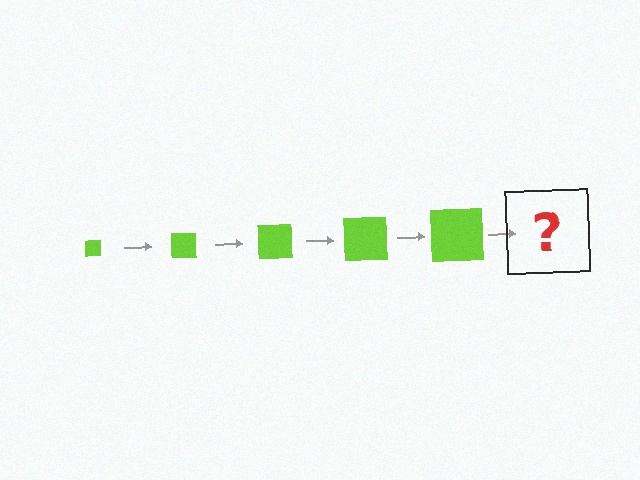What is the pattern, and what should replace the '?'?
The pattern is that the square gets progressively larger each step. The '?' should be a lime square, larger than the previous one.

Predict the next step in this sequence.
The next step is a lime square, larger than the previous one.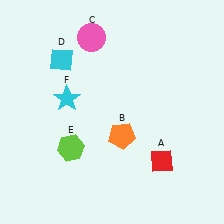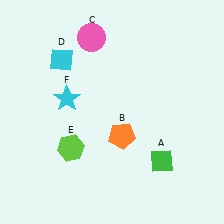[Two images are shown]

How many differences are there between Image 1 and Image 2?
There is 1 difference between the two images.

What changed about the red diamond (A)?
In Image 1, A is red. In Image 2, it changed to green.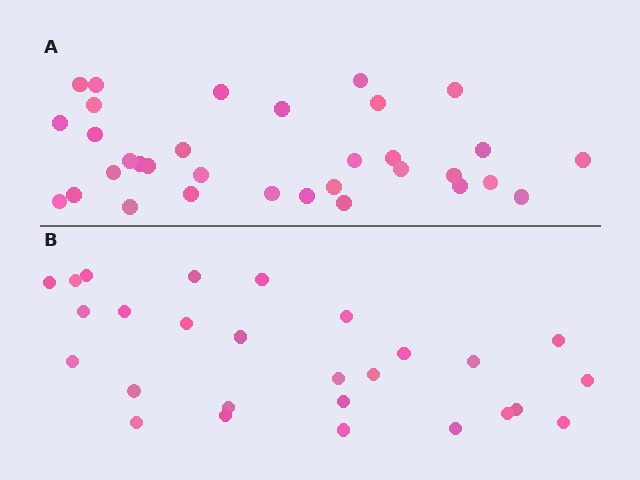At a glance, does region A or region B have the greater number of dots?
Region A (the top region) has more dots.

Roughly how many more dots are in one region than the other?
Region A has about 6 more dots than region B.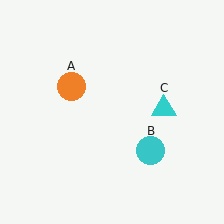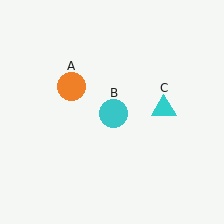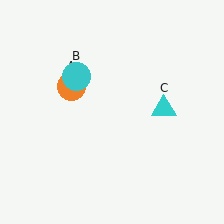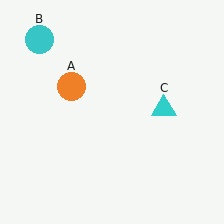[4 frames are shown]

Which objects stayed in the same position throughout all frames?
Orange circle (object A) and cyan triangle (object C) remained stationary.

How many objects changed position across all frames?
1 object changed position: cyan circle (object B).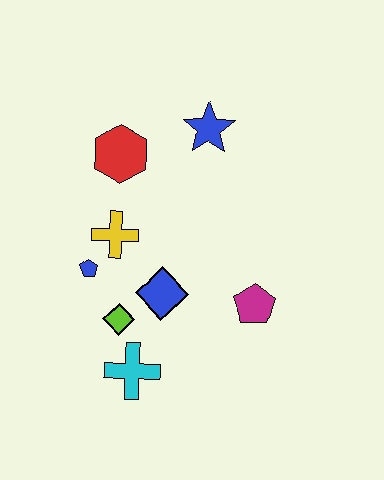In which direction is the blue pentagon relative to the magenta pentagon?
The blue pentagon is to the left of the magenta pentagon.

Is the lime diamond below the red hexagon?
Yes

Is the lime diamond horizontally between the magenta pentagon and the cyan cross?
No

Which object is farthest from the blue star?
The cyan cross is farthest from the blue star.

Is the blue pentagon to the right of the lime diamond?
No